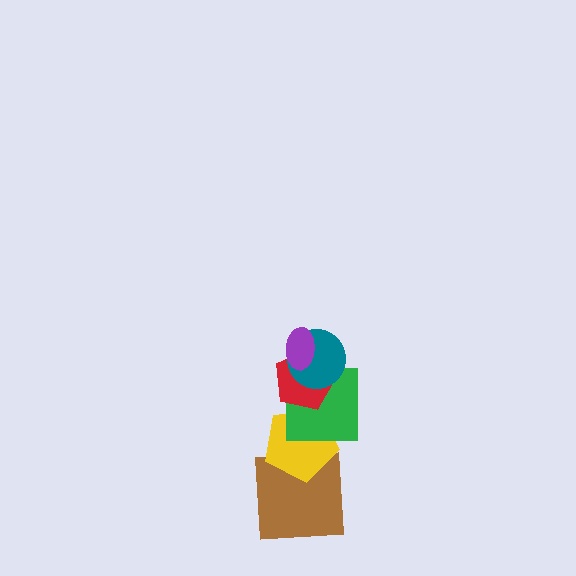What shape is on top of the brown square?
The yellow pentagon is on top of the brown square.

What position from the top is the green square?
The green square is 4th from the top.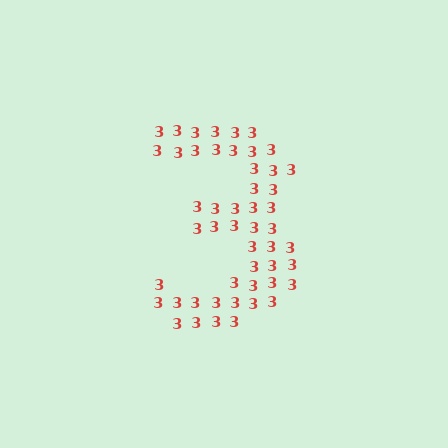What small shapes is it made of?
It is made of small digit 3's.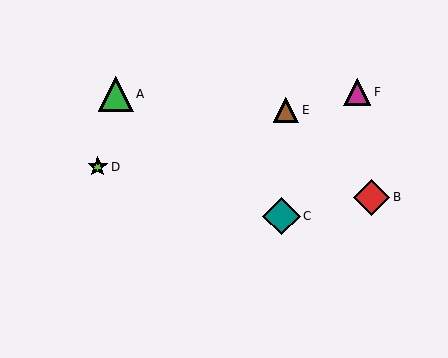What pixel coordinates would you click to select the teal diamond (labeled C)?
Click at (281, 216) to select the teal diamond C.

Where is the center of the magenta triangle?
The center of the magenta triangle is at (357, 92).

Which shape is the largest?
The teal diamond (labeled C) is the largest.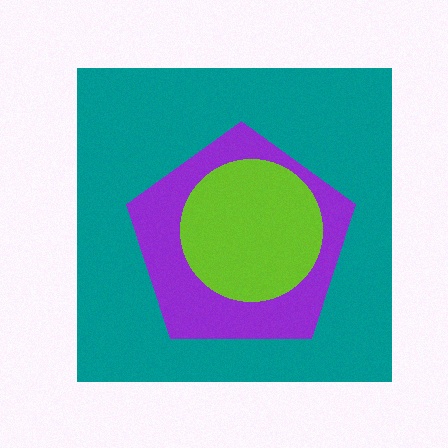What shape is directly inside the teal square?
The purple pentagon.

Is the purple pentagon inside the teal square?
Yes.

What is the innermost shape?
The lime circle.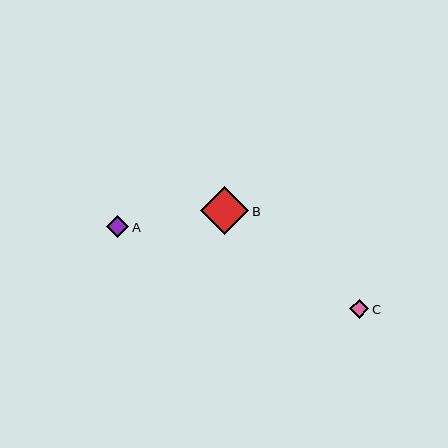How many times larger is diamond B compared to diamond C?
Diamond B is approximately 2.5 times the size of diamond C.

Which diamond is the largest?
Diamond B is the largest with a size of approximately 48 pixels.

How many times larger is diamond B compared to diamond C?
Diamond B is approximately 2.5 times the size of diamond C.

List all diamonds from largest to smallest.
From largest to smallest: B, A, C.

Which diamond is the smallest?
Diamond C is the smallest with a size of approximately 19 pixels.